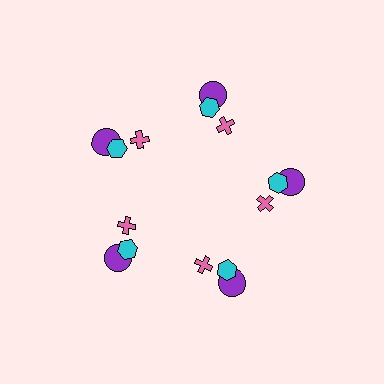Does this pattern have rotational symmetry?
Yes, this pattern has 5-fold rotational symmetry. It looks the same after rotating 72 degrees around the center.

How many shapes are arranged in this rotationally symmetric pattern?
There are 15 shapes, arranged in 5 groups of 3.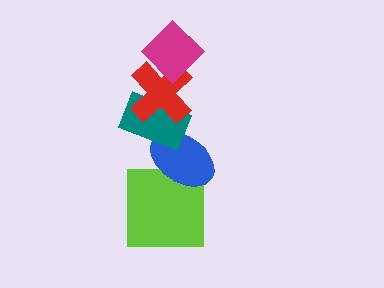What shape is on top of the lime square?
The blue ellipse is on top of the lime square.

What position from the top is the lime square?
The lime square is 5th from the top.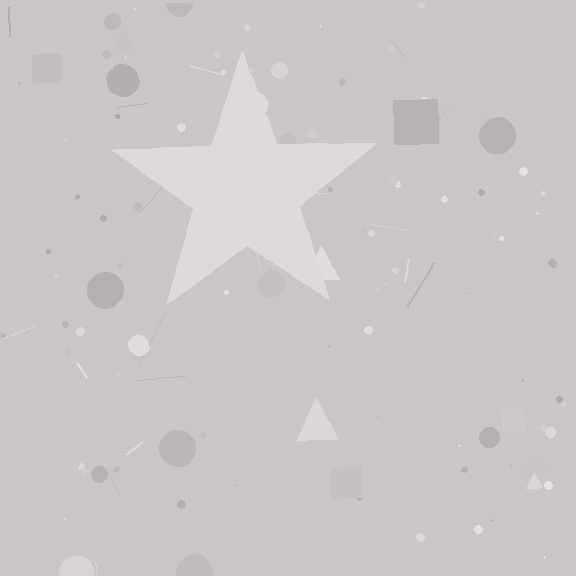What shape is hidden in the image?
A star is hidden in the image.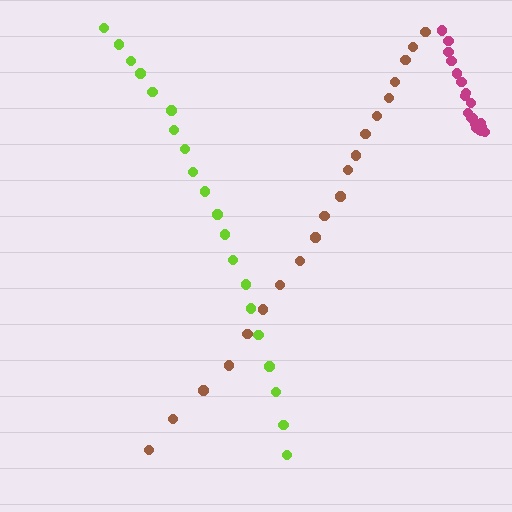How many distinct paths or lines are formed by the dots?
There are 3 distinct paths.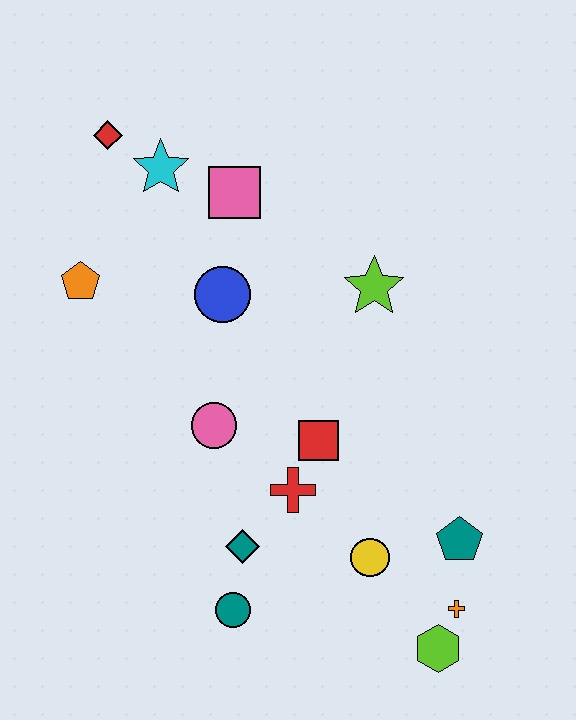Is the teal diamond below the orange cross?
No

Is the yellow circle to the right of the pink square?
Yes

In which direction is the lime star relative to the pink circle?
The lime star is to the right of the pink circle.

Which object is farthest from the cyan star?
The lime hexagon is farthest from the cyan star.